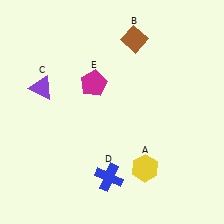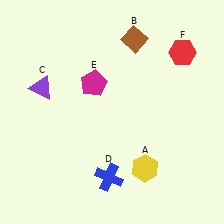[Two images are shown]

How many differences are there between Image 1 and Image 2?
There is 1 difference between the two images.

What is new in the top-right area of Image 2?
A red hexagon (F) was added in the top-right area of Image 2.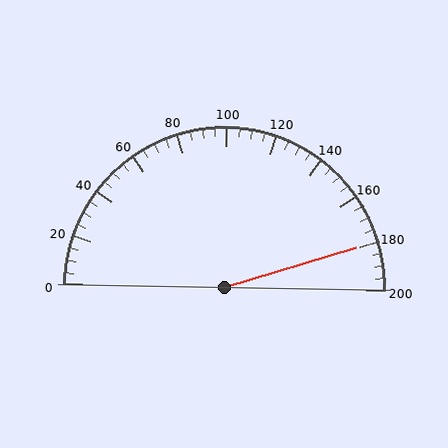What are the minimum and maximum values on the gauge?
The gauge ranges from 0 to 200.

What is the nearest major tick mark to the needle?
The nearest major tick mark is 180.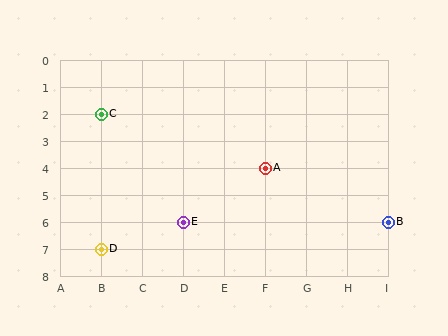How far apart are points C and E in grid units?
Points C and E are 2 columns and 4 rows apart (about 4.5 grid units diagonally).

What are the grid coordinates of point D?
Point D is at grid coordinates (B, 7).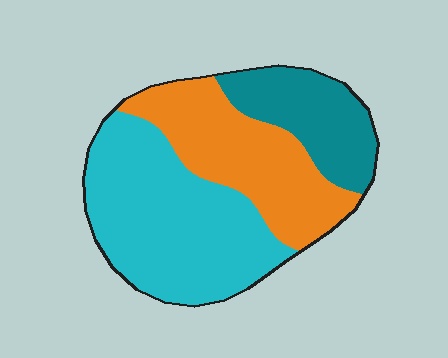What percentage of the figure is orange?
Orange covers 33% of the figure.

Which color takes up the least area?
Teal, at roughly 20%.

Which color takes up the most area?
Cyan, at roughly 45%.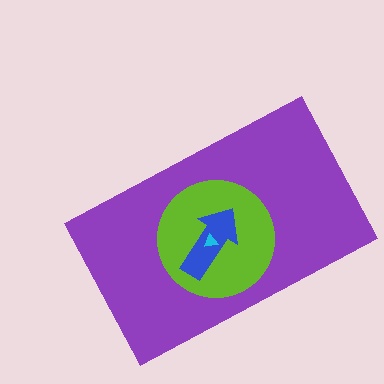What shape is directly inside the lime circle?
The blue arrow.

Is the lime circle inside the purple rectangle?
Yes.